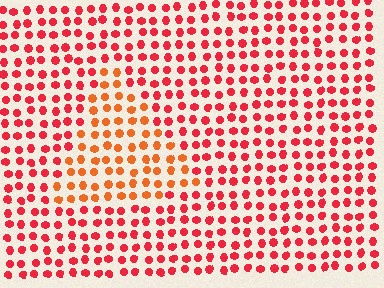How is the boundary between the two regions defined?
The boundary is defined purely by a slight shift in hue (about 29 degrees). Spacing, size, and orientation are identical on both sides.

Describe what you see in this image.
The image is filled with small red elements in a uniform arrangement. A triangle-shaped region is visible where the elements are tinted to a slightly different hue, forming a subtle color boundary.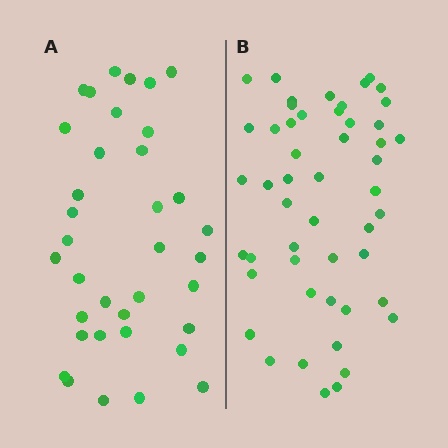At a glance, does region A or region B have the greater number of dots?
Region B (the right region) has more dots.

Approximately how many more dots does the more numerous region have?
Region B has approximately 15 more dots than region A.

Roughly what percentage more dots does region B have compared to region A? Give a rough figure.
About 40% more.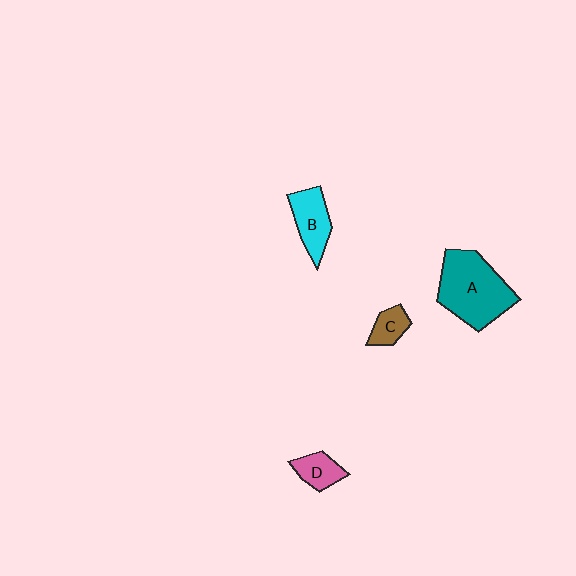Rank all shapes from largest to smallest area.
From largest to smallest: A (teal), B (cyan), D (pink), C (brown).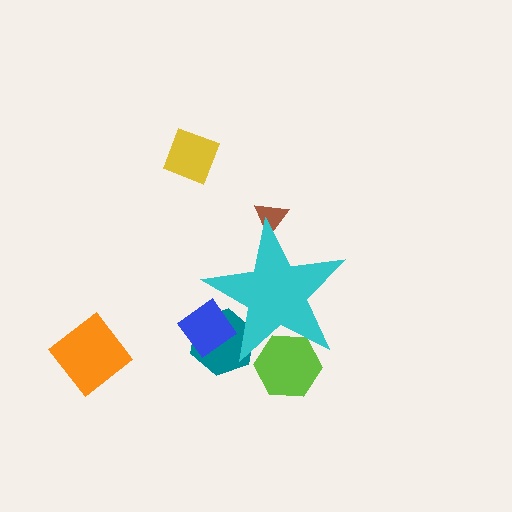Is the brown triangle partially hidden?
Yes, the brown triangle is partially hidden behind the cyan star.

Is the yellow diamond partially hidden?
No, the yellow diamond is fully visible.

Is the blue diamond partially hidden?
Yes, the blue diamond is partially hidden behind the cyan star.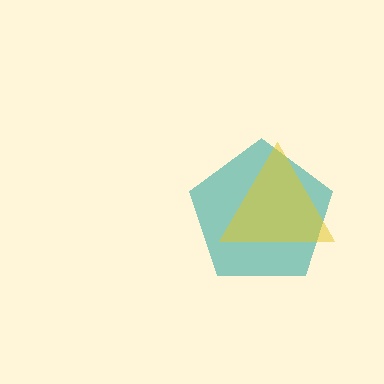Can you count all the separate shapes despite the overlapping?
Yes, there are 2 separate shapes.